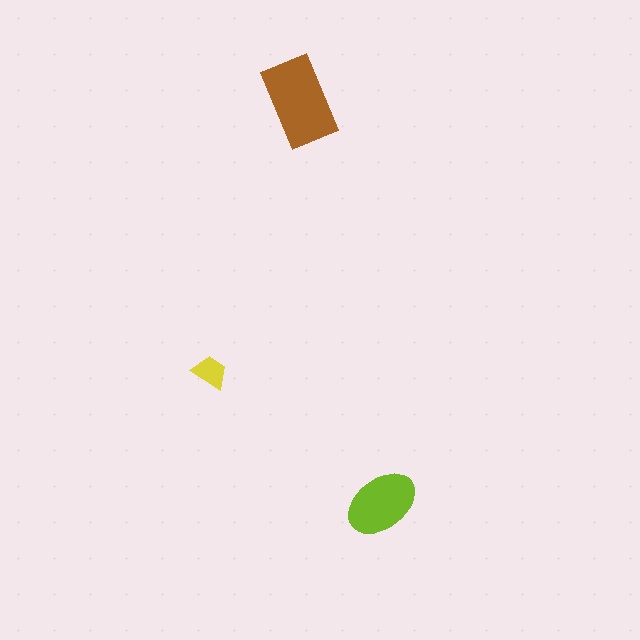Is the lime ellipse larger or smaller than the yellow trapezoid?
Larger.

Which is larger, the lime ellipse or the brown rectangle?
The brown rectangle.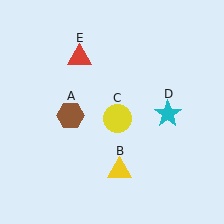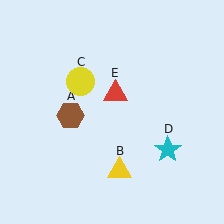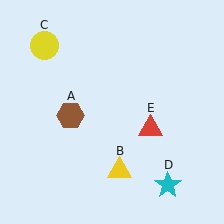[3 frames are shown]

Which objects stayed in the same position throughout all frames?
Brown hexagon (object A) and yellow triangle (object B) remained stationary.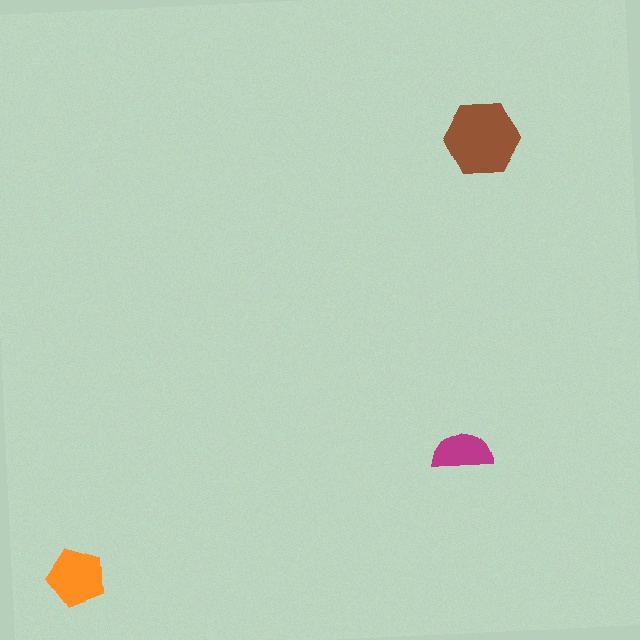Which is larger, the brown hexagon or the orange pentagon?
The brown hexagon.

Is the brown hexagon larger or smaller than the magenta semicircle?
Larger.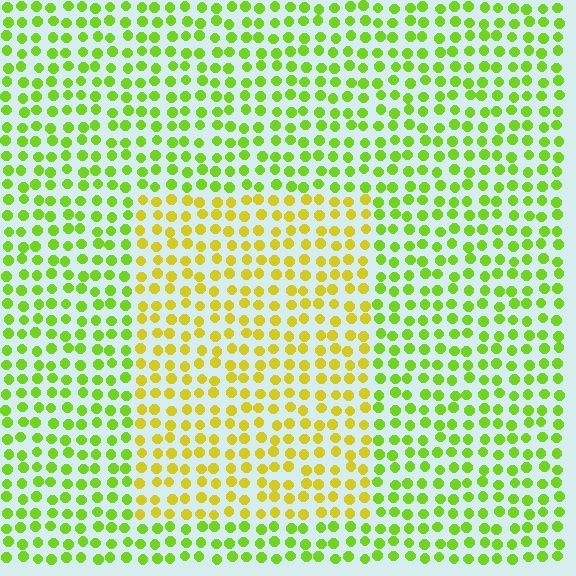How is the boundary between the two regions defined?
The boundary is defined purely by a slight shift in hue (about 37 degrees). Spacing, size, and orientation are identical on both sides.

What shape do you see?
I see a rectangle.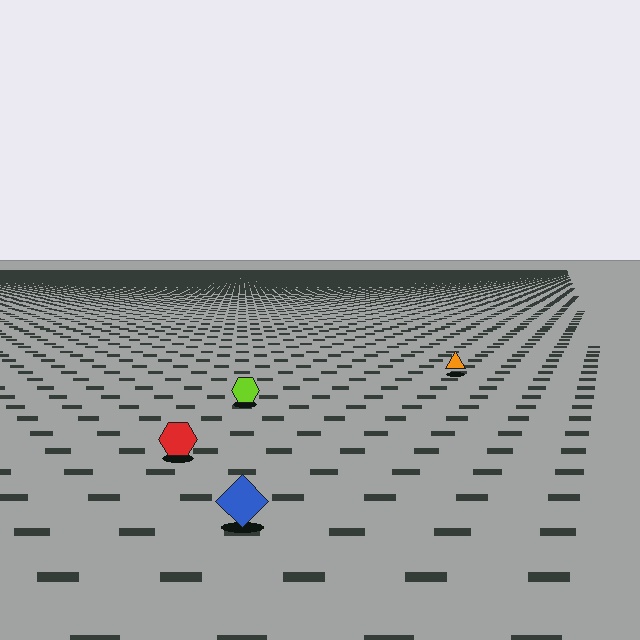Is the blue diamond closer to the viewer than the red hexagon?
Yes. The blue diamond is closer — you can tell from the texture gradient: the ground texture is coarser near it.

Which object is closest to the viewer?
The blue diamond is closest. The texture marks near it are larger and more spread out.